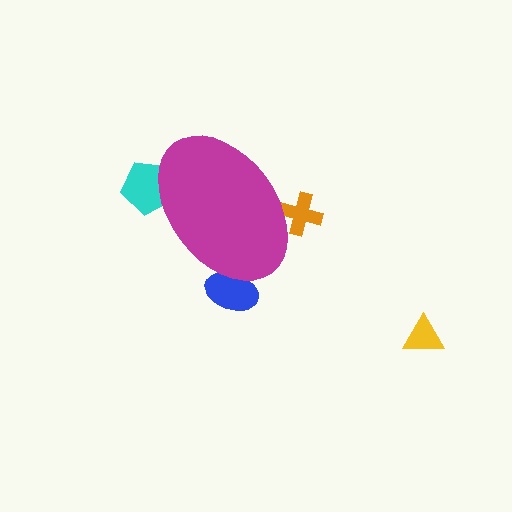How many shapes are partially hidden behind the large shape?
3 shapes are partially hidden.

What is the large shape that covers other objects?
A magenta ellipse.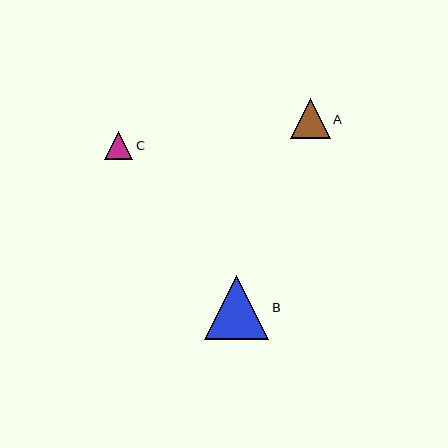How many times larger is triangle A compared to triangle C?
Triangle A is approximately 1.4 times the size of triangle C.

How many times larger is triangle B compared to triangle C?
Triangle B is approximately 2.3 times the size of triangle C.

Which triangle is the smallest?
Triangle C is the smallest with a size of approximately 28 pixels.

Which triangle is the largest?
Triangle B is the largest with a size of approximately 64 pixels.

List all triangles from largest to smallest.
From largest to smallest: B, A, C.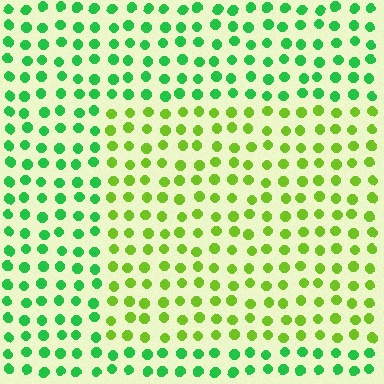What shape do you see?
I see a rectangle.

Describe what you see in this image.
The image is filled with small green elements in a uniform arrangement. A rectangle-shaped region is visible where the elements are tinted to a slightly different hue, forming a subtle color boundary.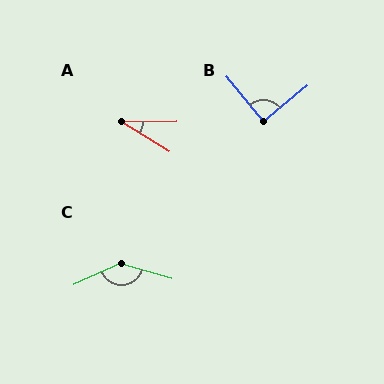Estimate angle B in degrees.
Approximately 90 degrees.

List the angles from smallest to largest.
A (32°), B (90°), C (139°).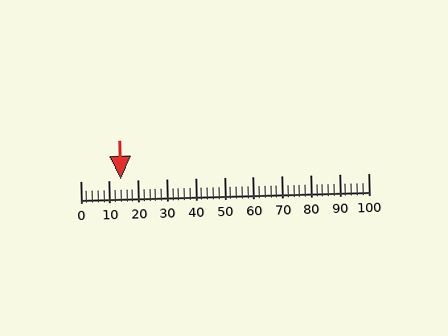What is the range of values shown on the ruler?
The ruler shows values from 0 to 100.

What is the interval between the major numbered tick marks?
The major tick marks are spaced 10 units apart.